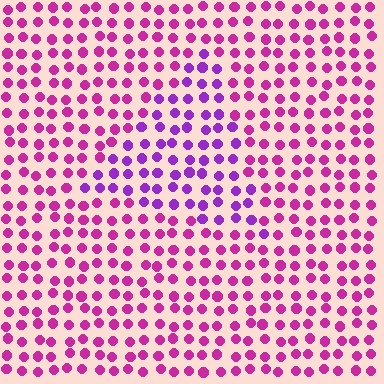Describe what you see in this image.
The image is filled with small magenta elements in a uniform arrangement. A triangle-shaped region is visible where the elements are tinted to a slightly different hue, forming a subtle color boundary.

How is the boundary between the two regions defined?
The boundary is defined purely by a slight shift in hue (about 34 degrees). Spacing, size, and orientation are identical on both sides.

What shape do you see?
I see a triangle.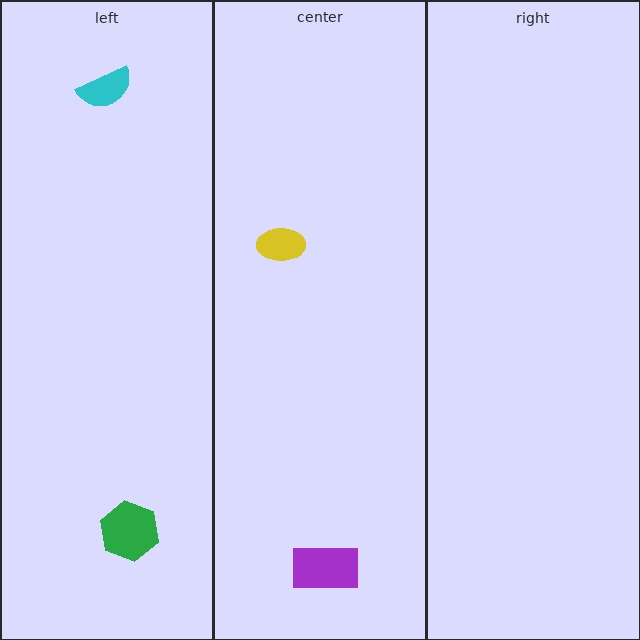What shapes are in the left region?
The cyan semicircle, the green hexagon.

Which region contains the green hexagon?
The left region.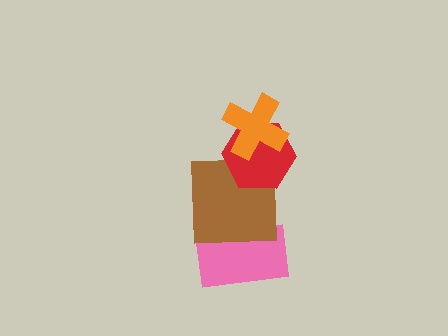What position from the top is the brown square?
The brown square is 3rd from the top.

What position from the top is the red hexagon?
The red hexagon is 2nd from the top.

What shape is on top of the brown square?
The red hexagon is on top of the brown square.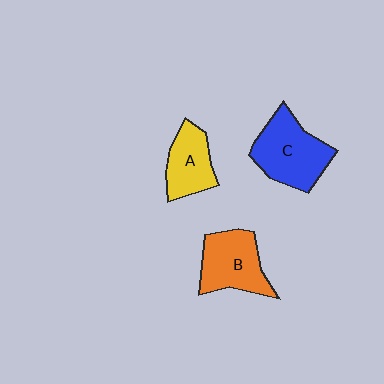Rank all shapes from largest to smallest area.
From largest to smallest: C (blue), B (orange), A (yellow).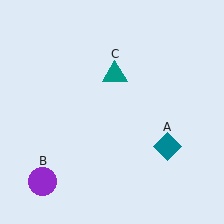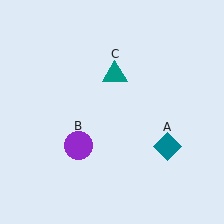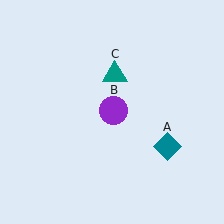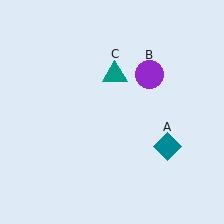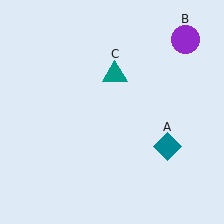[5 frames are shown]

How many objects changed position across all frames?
1 object changed position: purple circle (object B).